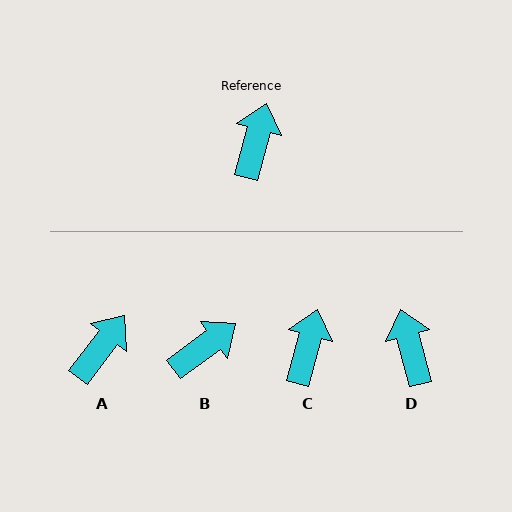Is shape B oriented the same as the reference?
No, it is off by about 38 degrees.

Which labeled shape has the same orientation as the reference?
C.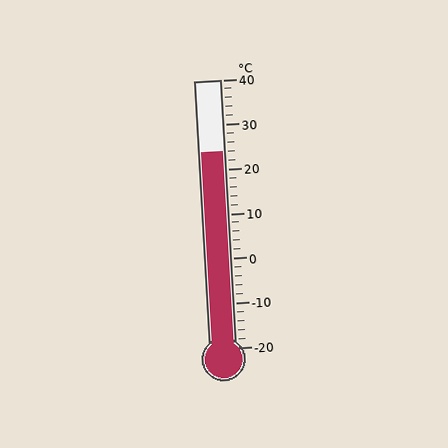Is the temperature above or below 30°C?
The temperature is below 30°C.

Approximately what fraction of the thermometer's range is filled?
The thermometer is filled to approximately 75% of its range.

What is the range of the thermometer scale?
The thermometer scale ranges from -20°C to 40°C.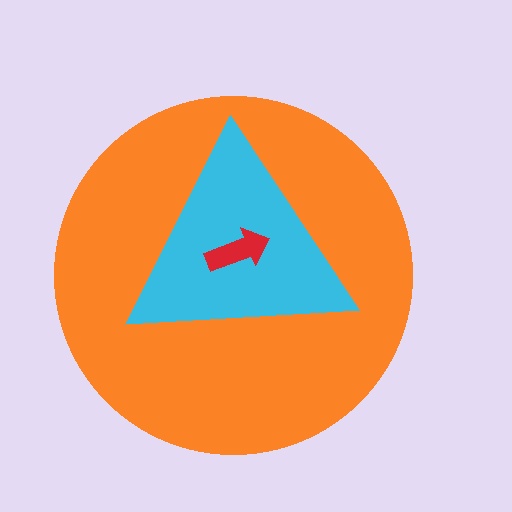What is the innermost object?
The red arrow.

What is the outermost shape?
The orange circle.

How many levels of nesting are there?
3.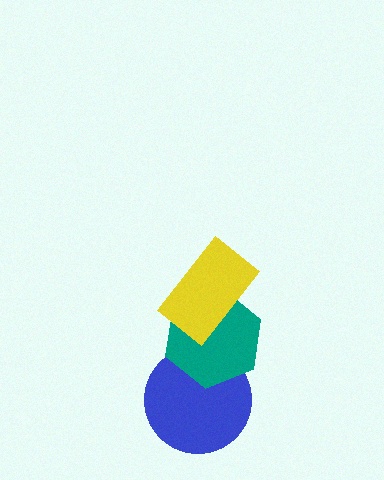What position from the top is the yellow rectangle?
The yellow rectangle is 1st from the top.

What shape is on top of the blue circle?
The teal hexagon is on top of the blue circle.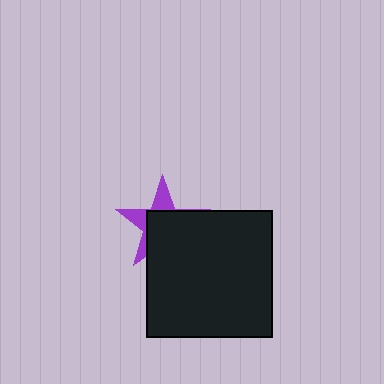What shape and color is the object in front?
The object in front is a black square.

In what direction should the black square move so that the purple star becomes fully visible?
The black square should move toward the lower-right. That is the shortest direction to clear the overlap and leave the purple star fully visible.